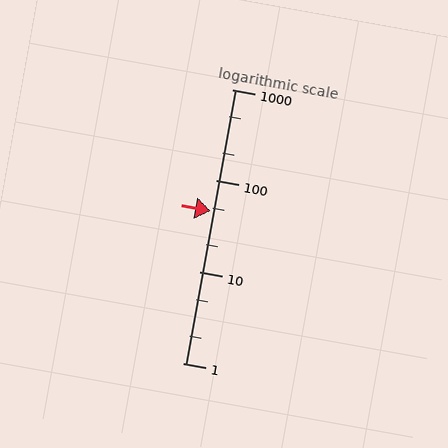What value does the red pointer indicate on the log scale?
The pointer indicates approximately 46.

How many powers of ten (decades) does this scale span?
The scale spans 3 decades, from 1 to 1000.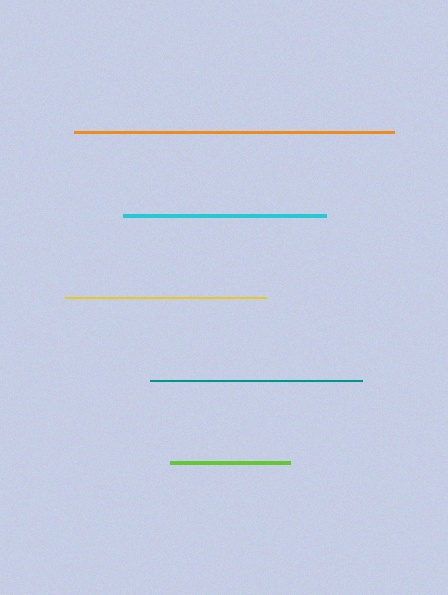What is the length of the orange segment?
The orange segment is approximately 321 pixels long.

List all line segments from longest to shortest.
From longest to shortest: orange, teal, cyan, yellow, lime.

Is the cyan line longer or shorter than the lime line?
The cyan line is longer than the lime line.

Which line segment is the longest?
The orange line is the longest at approximately 321 pixels.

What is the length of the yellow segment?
The yellow segment is approximately 201 pixels long.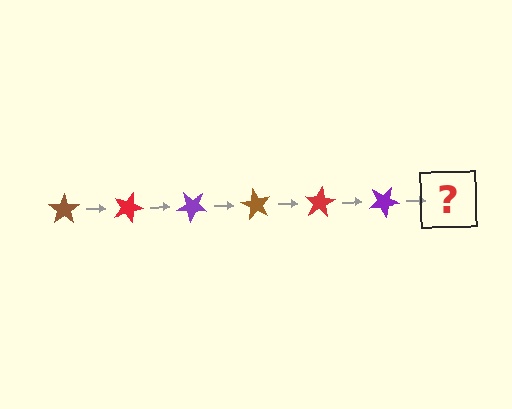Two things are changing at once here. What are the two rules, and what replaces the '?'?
The two rules are that it rotates 20 degrees each step and the color cycles through brown, red, and purple. The '?' should be a brown star, rotated 120 degrees from the start.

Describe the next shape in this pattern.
It should be a brown star, rotated 120 degrees from the start.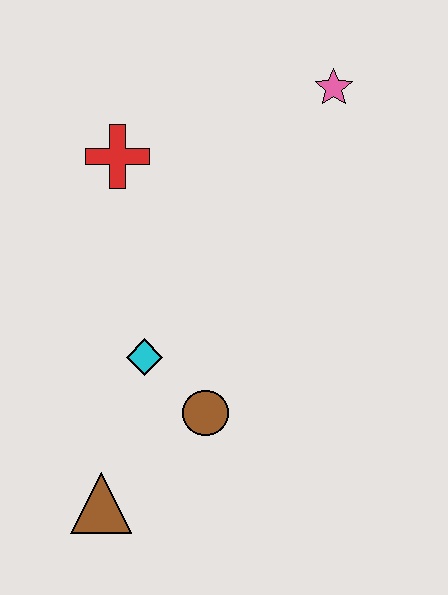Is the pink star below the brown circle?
No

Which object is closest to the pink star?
The red cross is closest to the pink star.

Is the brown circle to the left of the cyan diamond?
No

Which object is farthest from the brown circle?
The pink star is farthest from the brown circle.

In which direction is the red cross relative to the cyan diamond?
The red cross is above the cyan diamond.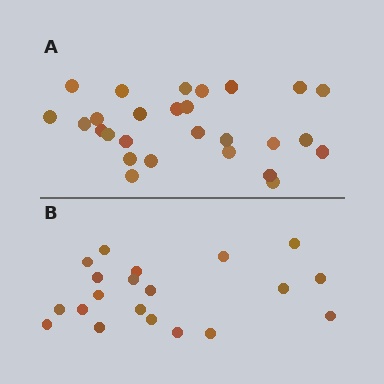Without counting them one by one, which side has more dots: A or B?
Region A (the top region) has more dots.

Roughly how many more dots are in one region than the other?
Region A has roughly 8 or so more dots than region B.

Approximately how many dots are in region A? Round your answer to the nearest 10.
About 30 dots. (The exact count is 27, which rounds to 30.)